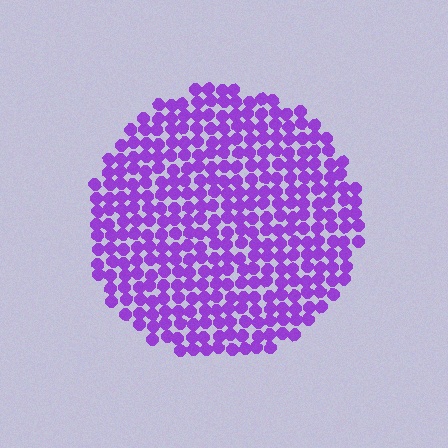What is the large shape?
The large shape is a circle.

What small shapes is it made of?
It is made of small circles.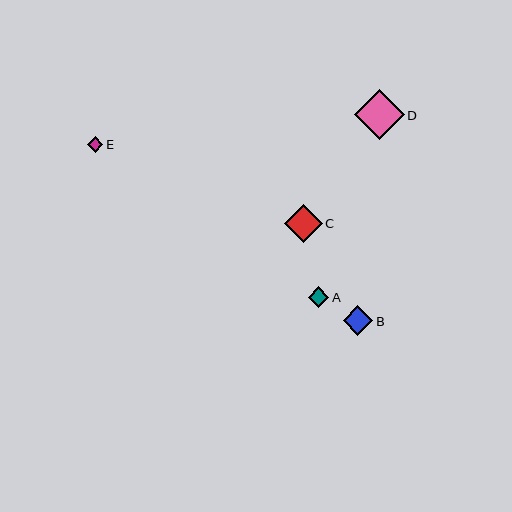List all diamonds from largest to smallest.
From largest to smallest: D, C, B, A, E.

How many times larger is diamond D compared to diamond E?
Diamond D is approximately 3.2 times the size of diamond E.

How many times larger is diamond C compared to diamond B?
Diamond C is approximately 1.3 times the size of diamond B.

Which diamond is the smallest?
Diamond E is the smallest with a size of approximately 16 pixels.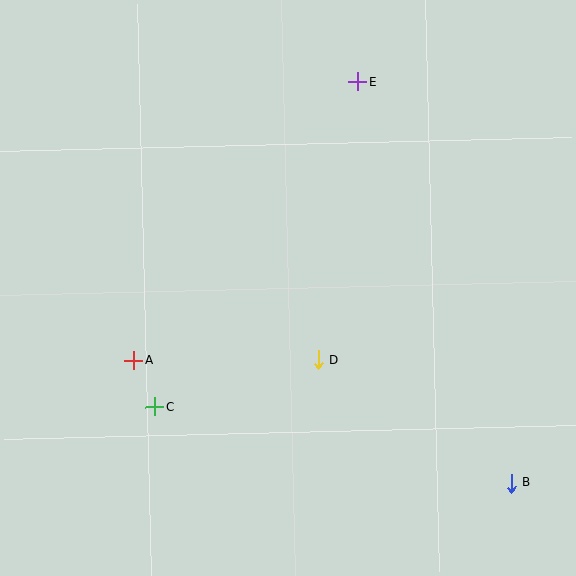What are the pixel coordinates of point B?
Point B is at (511, 483).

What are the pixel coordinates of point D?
Point D is at (318, 360).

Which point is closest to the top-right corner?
Point E is closest to the top-right corner.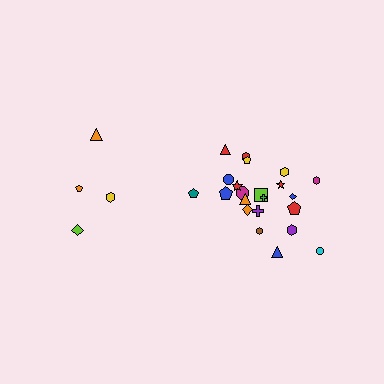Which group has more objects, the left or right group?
The right group.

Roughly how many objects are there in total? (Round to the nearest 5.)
Roughly 25 objects in total.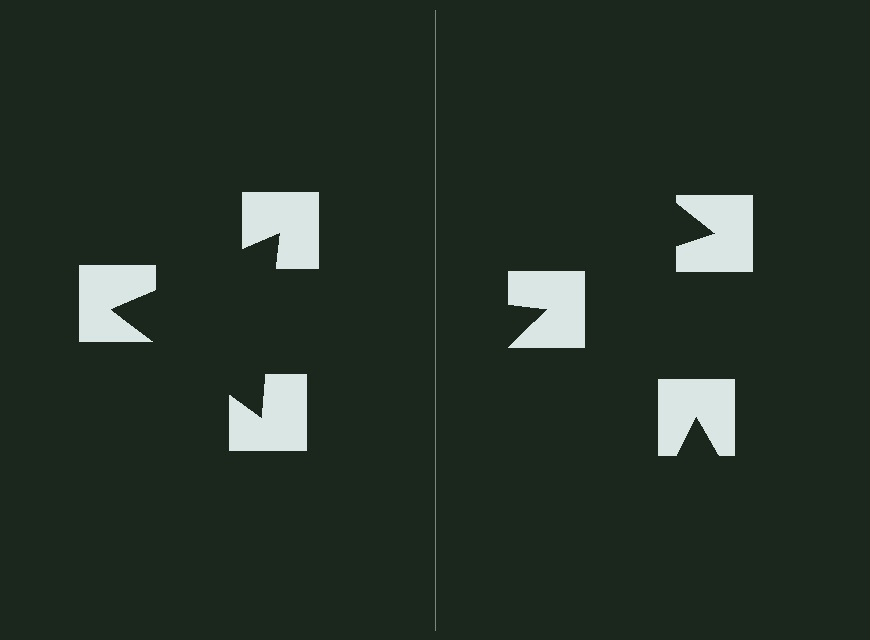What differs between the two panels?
The notched squares are positioned identically on both sides; only the wedge orientations differ. On the left they align to a triangle; on the right they are misaligned.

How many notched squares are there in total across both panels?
6 — 3 on each side.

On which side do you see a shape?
An illusory triangle appears on the left side. On the right side the wedge cuts are rotated, so no coherent shape forms.